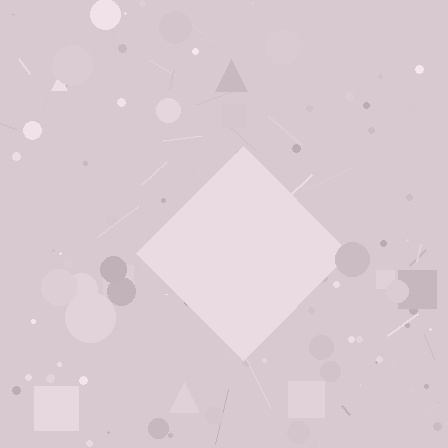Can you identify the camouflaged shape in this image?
The camouflaged shape is a diamond.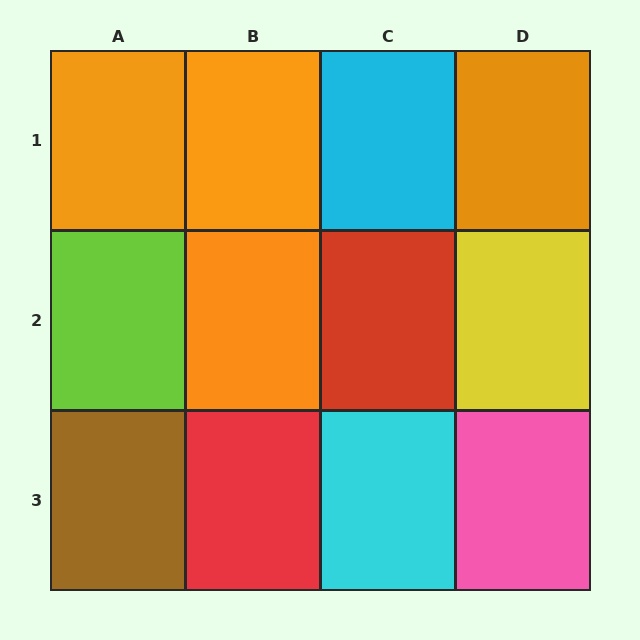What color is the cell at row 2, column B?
Orange.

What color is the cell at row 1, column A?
Orange.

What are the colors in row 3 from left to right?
Brown, red, cyan, pink.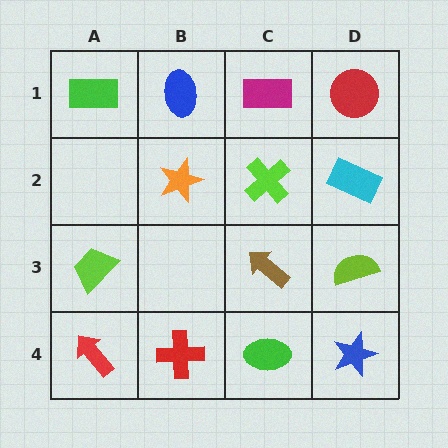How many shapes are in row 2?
3 shapes.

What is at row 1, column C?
A magenta rectangle.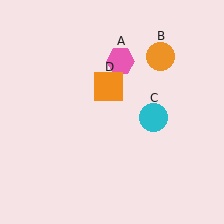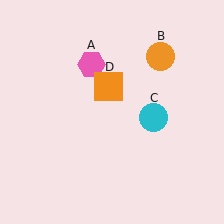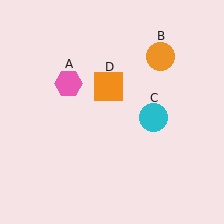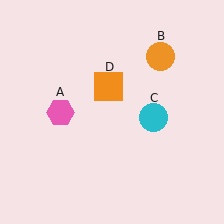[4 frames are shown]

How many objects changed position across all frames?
1 object changed position: pink hexagon (object A).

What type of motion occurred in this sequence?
The pink hexagon (object A) rotated counterclockwise around the center of the scene.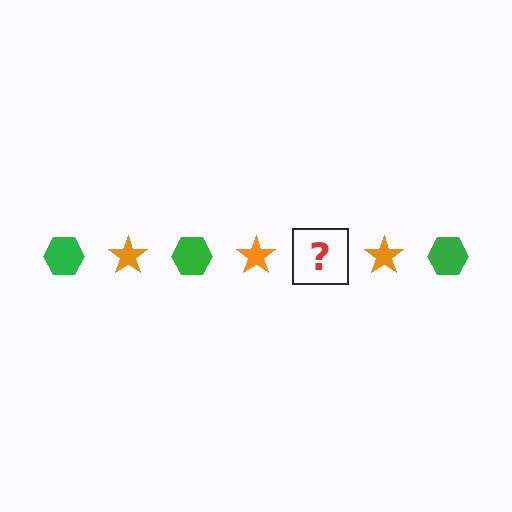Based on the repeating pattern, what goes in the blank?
The blank should be a green hexagon.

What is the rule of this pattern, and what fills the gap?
The rule is that the pattern alternates between green hexagon and orange star. The gap should be filled with a green hexagon.